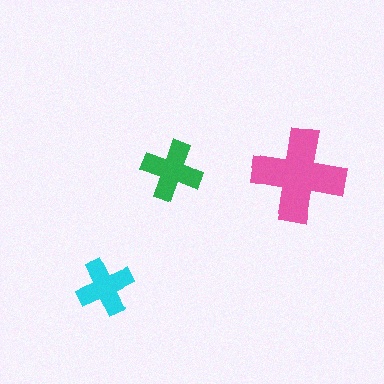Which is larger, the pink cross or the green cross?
The pink one.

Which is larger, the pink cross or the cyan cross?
The pink one.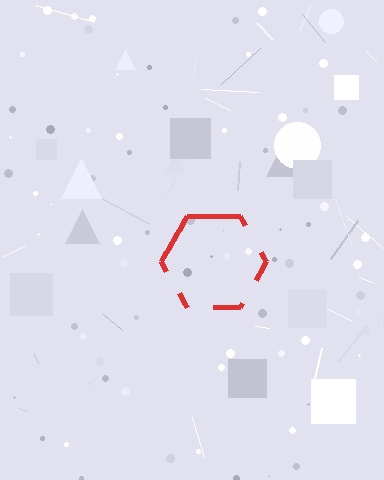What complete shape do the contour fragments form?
The contour fragments form a hexagon.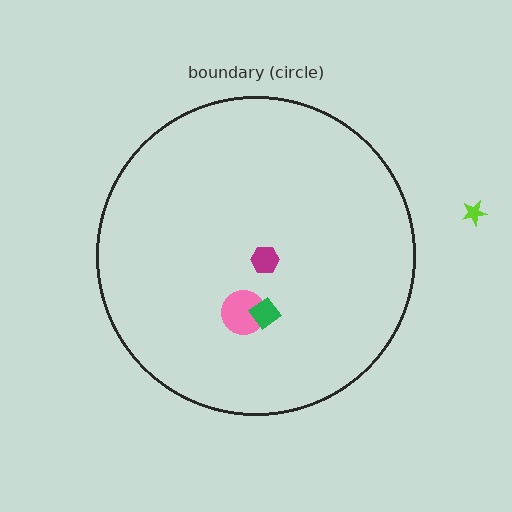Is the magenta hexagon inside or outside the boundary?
Inside.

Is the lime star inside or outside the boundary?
Outside.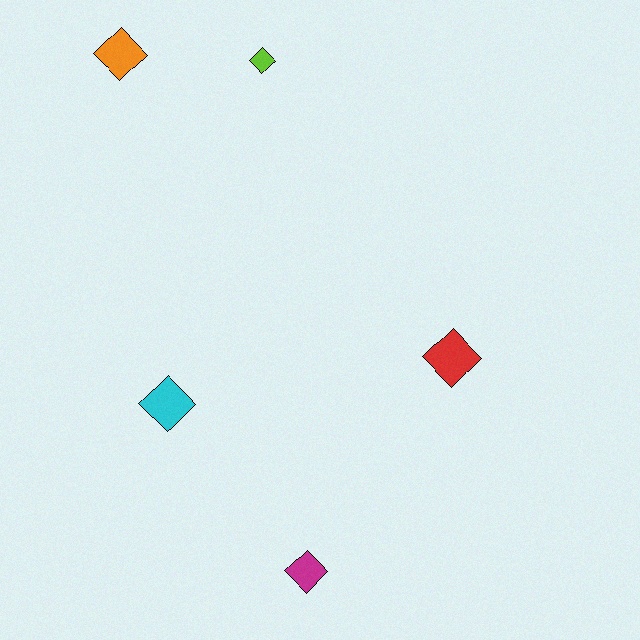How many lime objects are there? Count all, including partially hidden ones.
There is 1 lime object.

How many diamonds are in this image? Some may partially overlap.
There are 5 diamonds.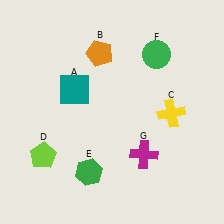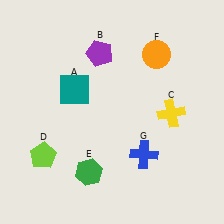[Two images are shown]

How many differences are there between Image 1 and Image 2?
There are 3 differences between the two images.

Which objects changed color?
B changed from orange to purple. F changed from green to orange. G changed from magenta to blue.